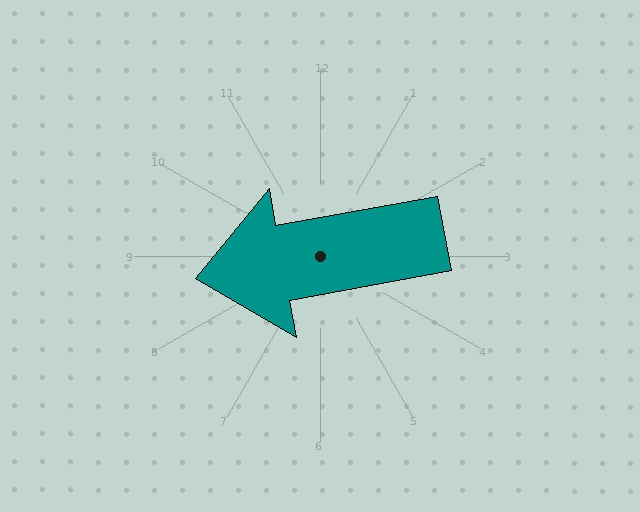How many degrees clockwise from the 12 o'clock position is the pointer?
Approximately 260 degrees.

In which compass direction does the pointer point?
West.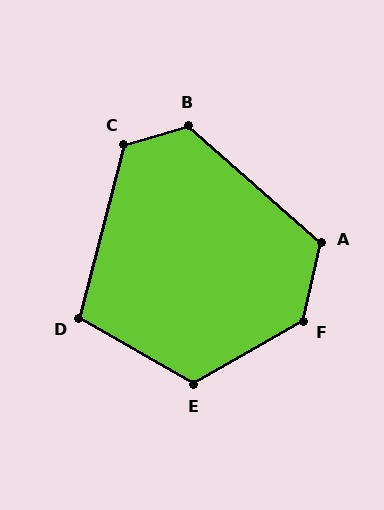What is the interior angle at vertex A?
Approximately 119 degrees (obtuse).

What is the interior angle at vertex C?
Approximately 121 degrees (obtuse).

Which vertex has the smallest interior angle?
D, at approximately 106 degrees.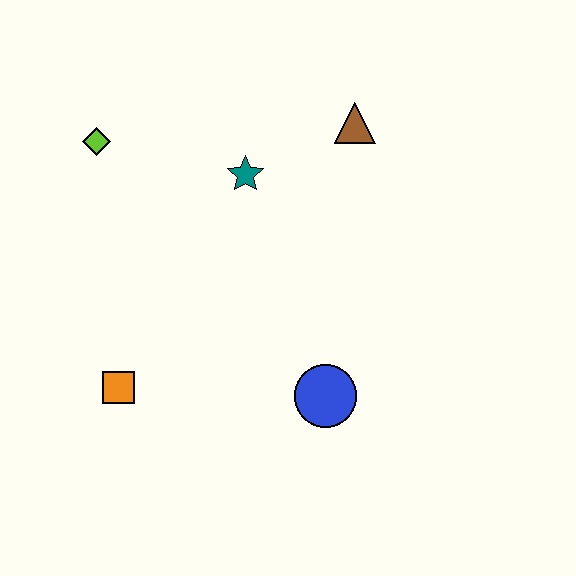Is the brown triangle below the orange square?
No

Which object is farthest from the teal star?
The orange square is farthest from the teal star.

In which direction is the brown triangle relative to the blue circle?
The brown triangle is above the blue circle.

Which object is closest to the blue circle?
The orange square is closest to the blue circle.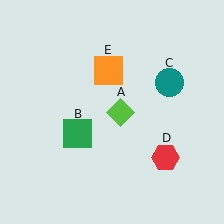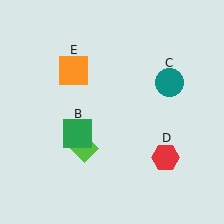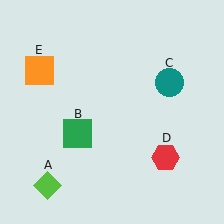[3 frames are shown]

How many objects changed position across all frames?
2 objects changed position: lime diamond (object A), orange square (object E).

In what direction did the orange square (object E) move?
The orange square (object E) moved left.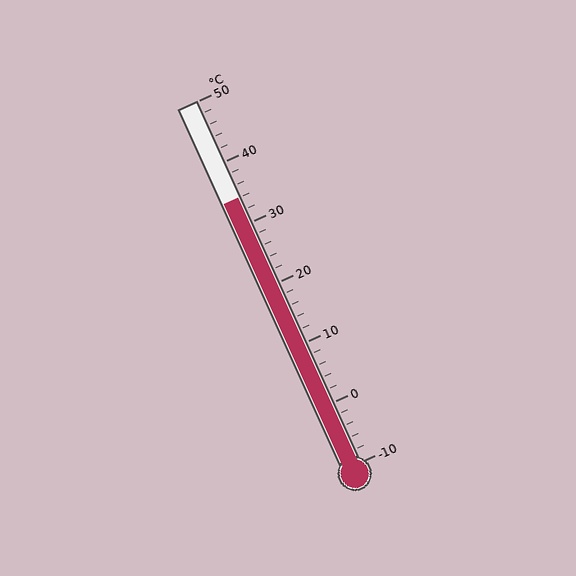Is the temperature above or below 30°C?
The temperature is above 30°C.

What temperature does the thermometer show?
The thermometer shows approximately 34°C.